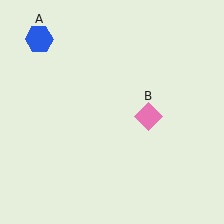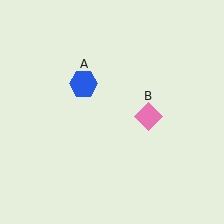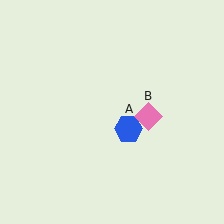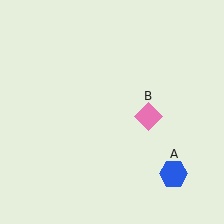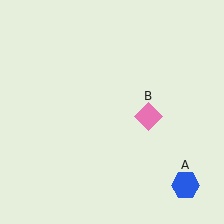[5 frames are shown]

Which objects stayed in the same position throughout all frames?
Pink diamond (object B) remained stationary.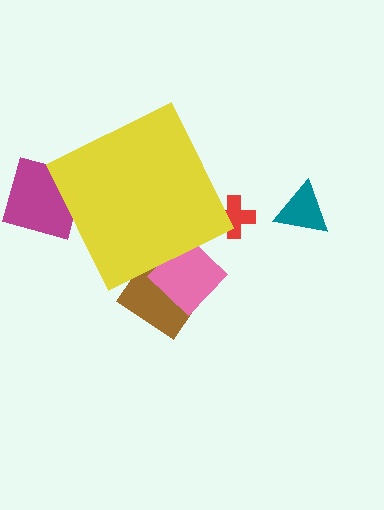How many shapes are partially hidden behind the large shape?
4 shapes are partially hidden.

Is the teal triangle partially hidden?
No, the teal triangle is fully visible.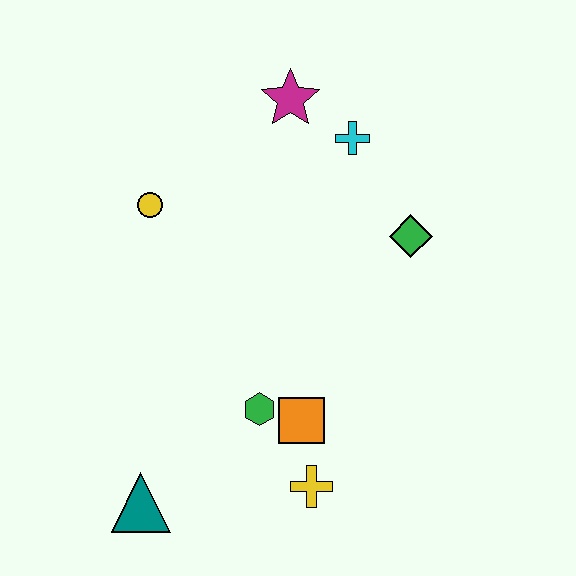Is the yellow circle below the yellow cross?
No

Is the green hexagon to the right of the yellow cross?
No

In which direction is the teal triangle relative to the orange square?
The teal triangle is to the left of the orange square.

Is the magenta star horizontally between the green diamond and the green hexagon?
Yes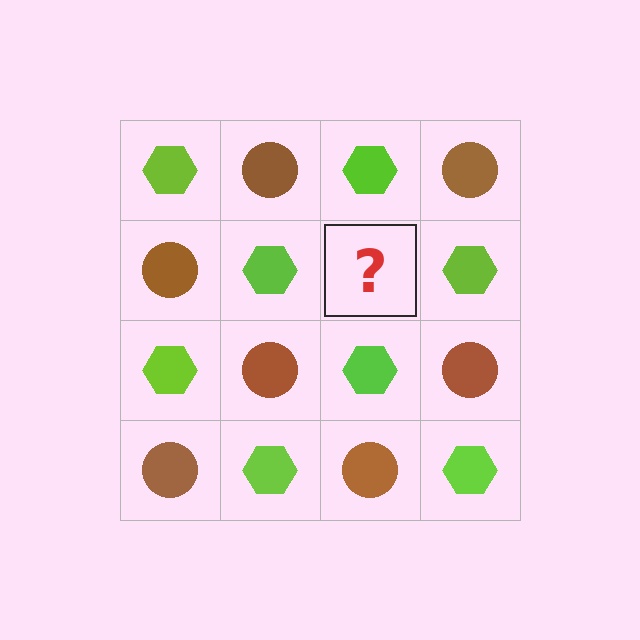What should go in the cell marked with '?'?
The missing cell should contain a brown circle.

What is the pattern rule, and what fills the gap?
The rule is that it alternates lime hexagon and brown circle in a checkerboard pattern. The gap should be filled with a brown circle.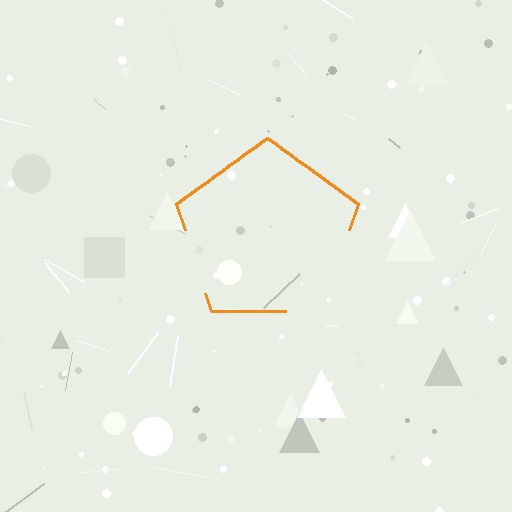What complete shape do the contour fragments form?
The contour fragments form a pentagon.